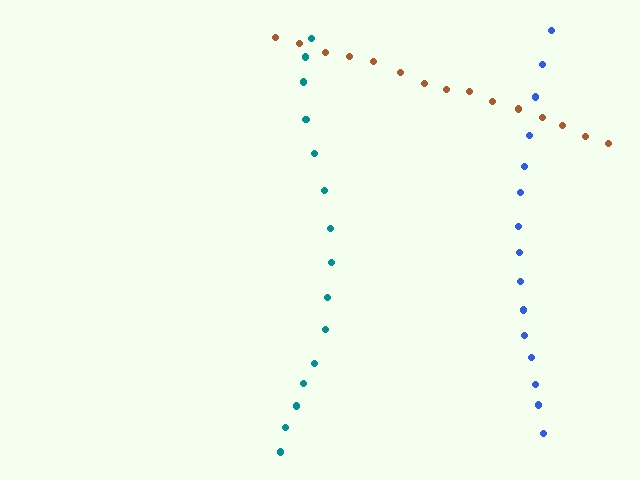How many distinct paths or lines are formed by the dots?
There are 3 distinct paths.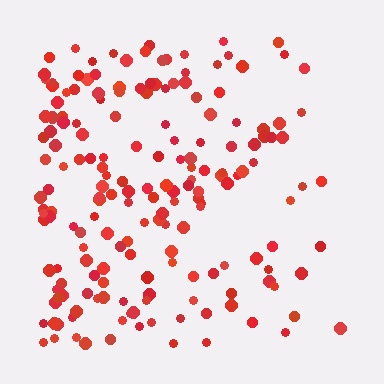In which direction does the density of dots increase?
From right to left, with the left side densest.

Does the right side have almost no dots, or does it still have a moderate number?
Still a moderate number, just noticeably fewer than the left.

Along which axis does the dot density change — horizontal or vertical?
Horizontal.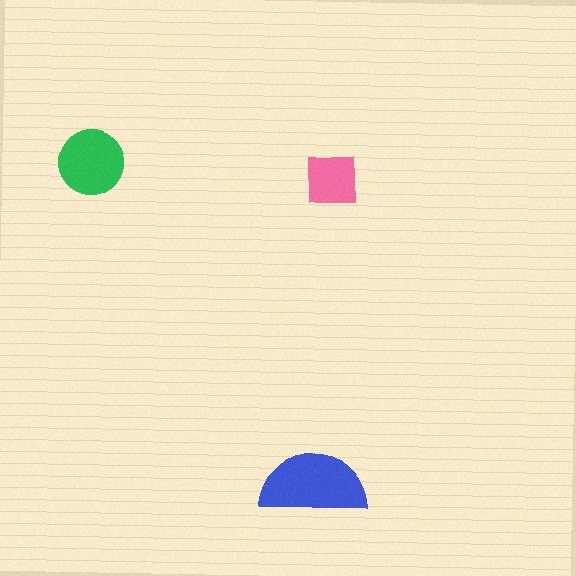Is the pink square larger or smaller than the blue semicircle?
Smaller.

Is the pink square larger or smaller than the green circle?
Smaller.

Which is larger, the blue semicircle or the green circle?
The blue semicircle.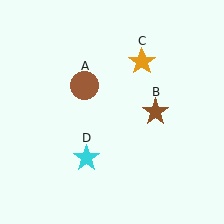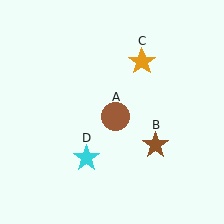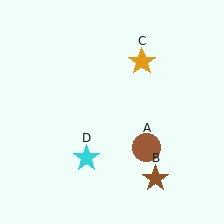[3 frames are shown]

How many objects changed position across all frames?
2 objects changed position: brown circle (object A), brown star (object B).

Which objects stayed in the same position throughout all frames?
Orange star (object C) and cyan star (object D) remained stationary.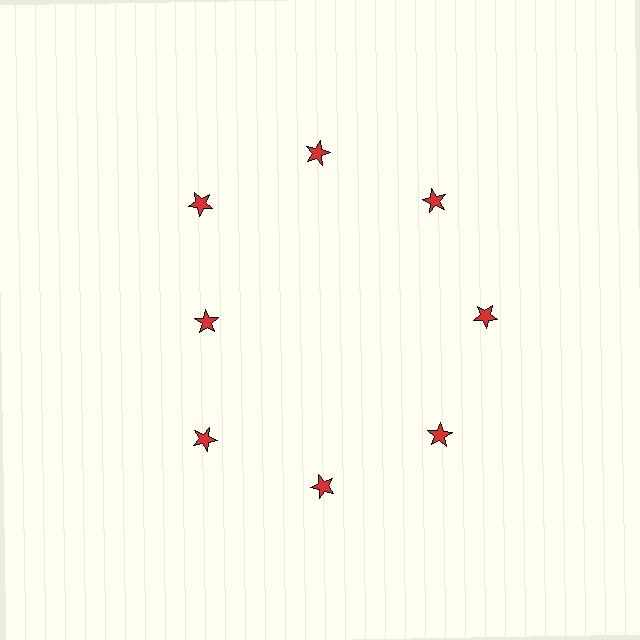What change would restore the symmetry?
The symmetry would be restored by moving it outward, back onto the ring so that all 8 stars sit at equal angles and equal distance from the center.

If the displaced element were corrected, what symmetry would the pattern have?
It would have 8-fold rotational symmetry — the pattern would map onto itself every 45 degrees.